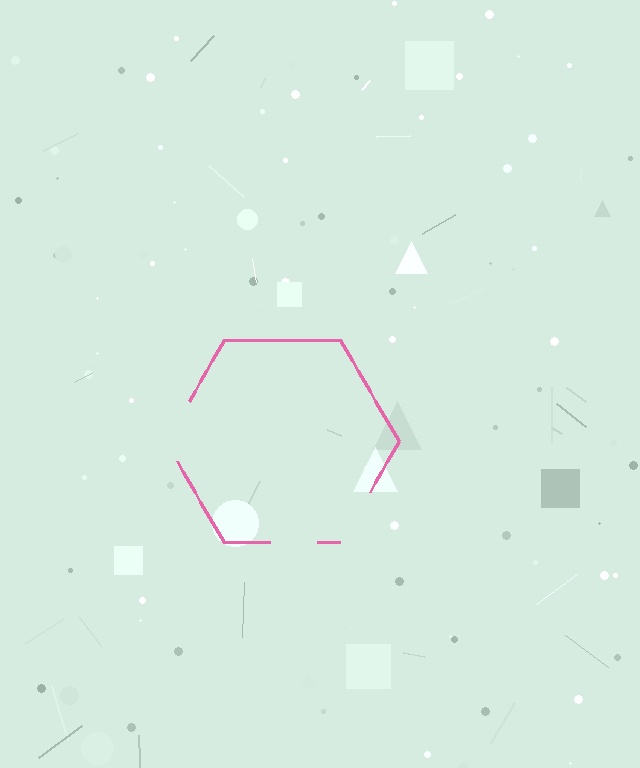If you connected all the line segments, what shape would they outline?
They would outline a hexagon.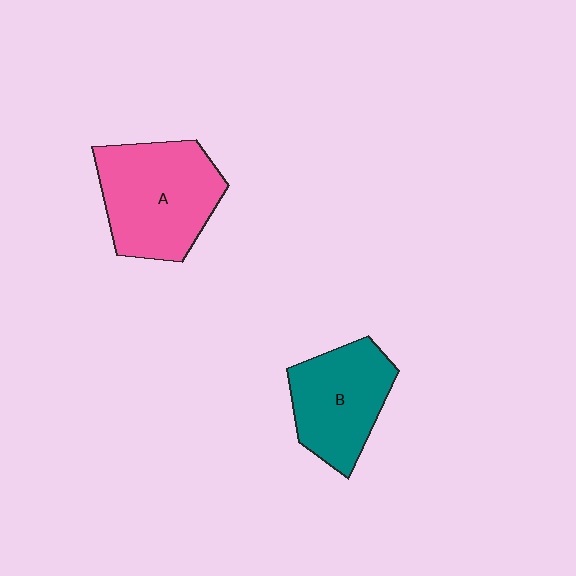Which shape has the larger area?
Shape A (pink).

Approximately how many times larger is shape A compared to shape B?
Approximately 1.2 times.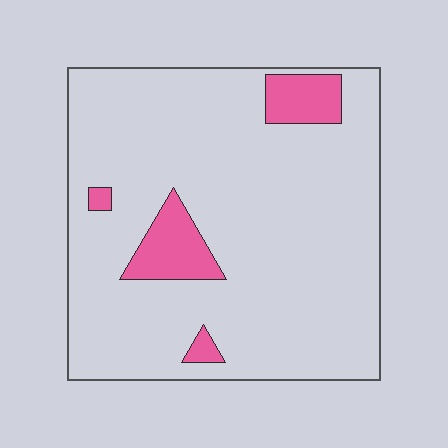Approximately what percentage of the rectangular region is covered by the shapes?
Approximately 10%.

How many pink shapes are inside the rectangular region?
4.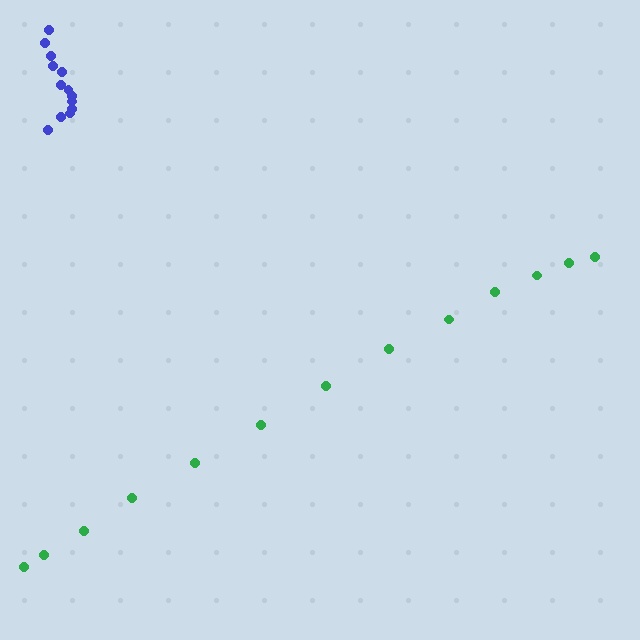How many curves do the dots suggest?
There are 2 distinct paths.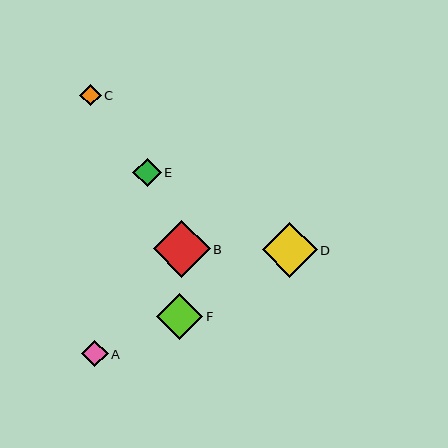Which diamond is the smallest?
Diamond C is the smallest with a size of approximately 22 pixels.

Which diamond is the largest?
Diamond B is the largest with a size of approximately 57 pixels.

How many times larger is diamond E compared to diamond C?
Diamond E is approximately 1.3 times the size of diamond C.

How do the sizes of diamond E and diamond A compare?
Diamond E and diamond A are approximately the same size.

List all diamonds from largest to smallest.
From largest to smallest: B, D, F, E, A, C.